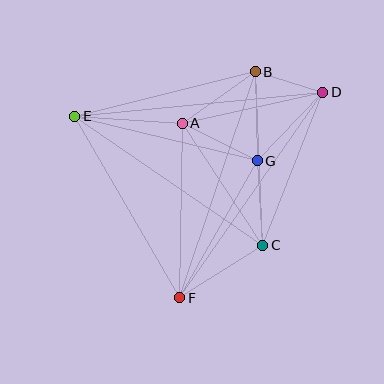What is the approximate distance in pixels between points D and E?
The distance between D and E is approximately 249 pixels.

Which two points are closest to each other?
Points B and D are closest to each other.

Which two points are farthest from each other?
Points D and F are farthest from each other.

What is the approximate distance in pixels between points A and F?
The distance between A and F is approximately 175 pixels.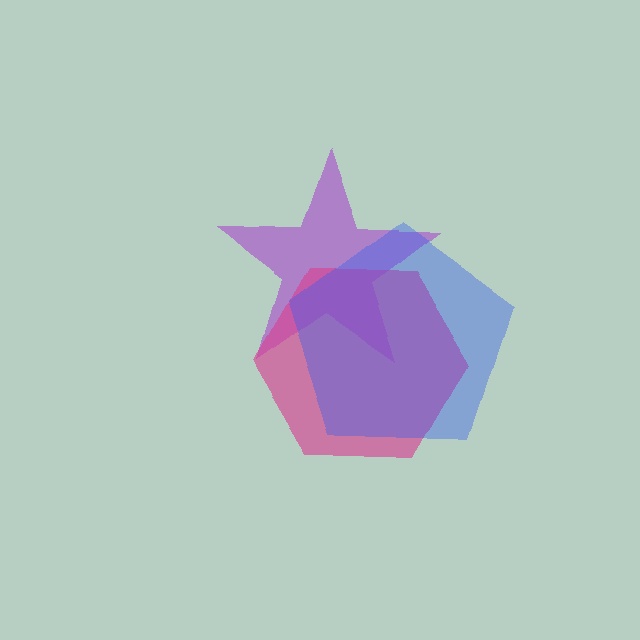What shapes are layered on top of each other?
The layered shapes are: a purple star, a magenta hexagon, a blue pentagon.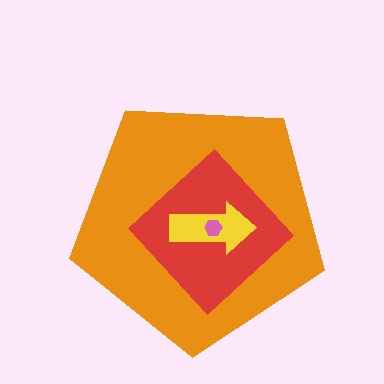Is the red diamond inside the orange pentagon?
Yes.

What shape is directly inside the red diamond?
The yellow arrow.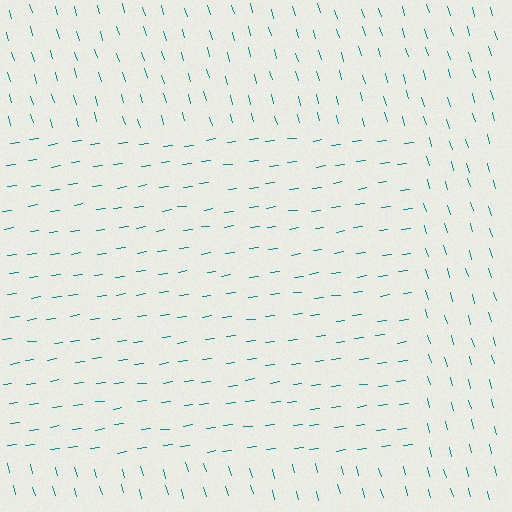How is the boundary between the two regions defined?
The boundary is defined purely by a change in line orientation (approximately 81 degrees difference). All lines are the same color and thickness.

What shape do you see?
I see a rectangle.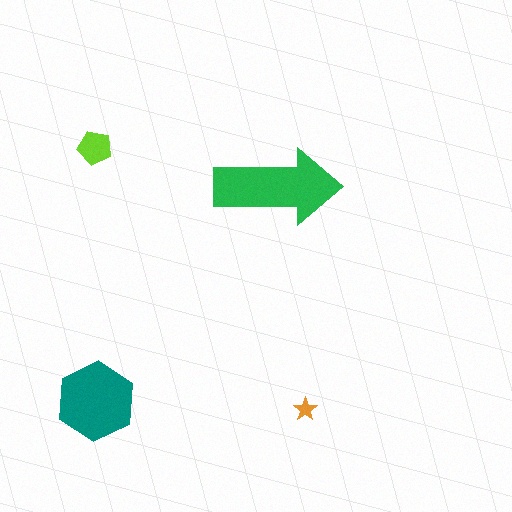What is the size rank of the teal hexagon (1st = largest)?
2nd.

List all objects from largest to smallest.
The green arrow, the teal hexagon, the lime pentagon, the orange star.